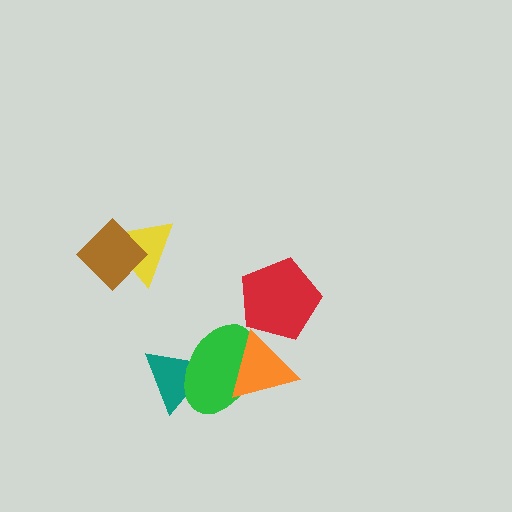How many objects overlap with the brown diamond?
1 object overlaps with the brown diamond.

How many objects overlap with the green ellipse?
2 objects overlap with the green ellipse.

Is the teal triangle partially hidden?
Yes, it is partially covered by another shape.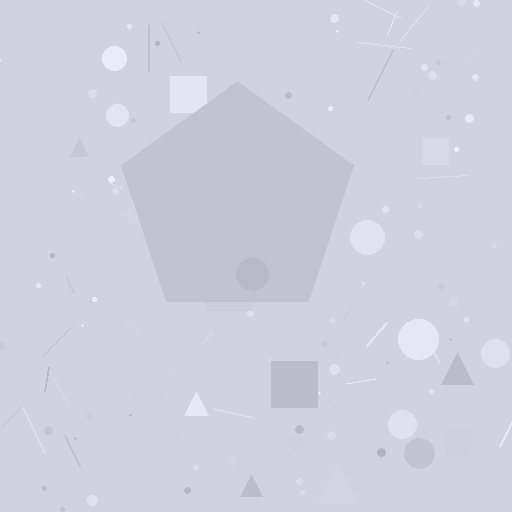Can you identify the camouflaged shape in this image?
The camouflaged shape is a pentagon.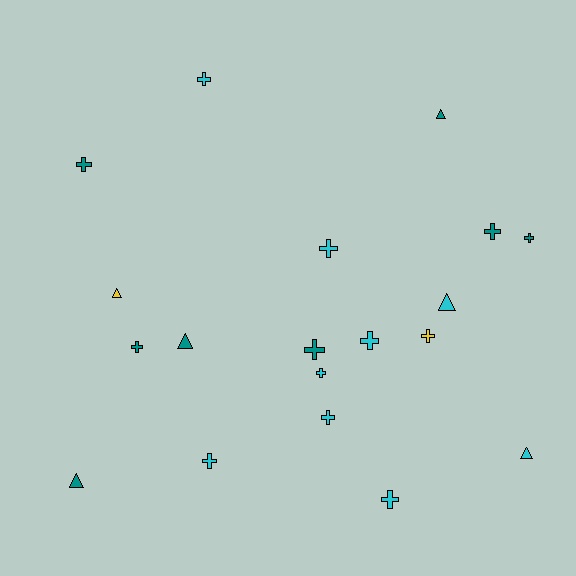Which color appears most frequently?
Cyan, with 9 objects.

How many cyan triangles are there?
There are 2 cyan triangles.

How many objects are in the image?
There are 19 objects.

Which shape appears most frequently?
Cross, with 13 objects.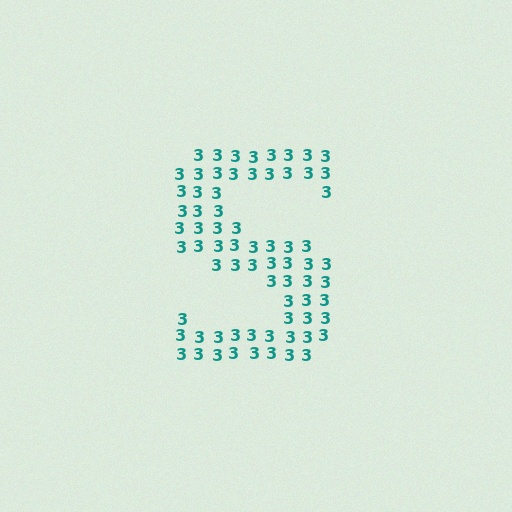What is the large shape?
The large shape is the letter S.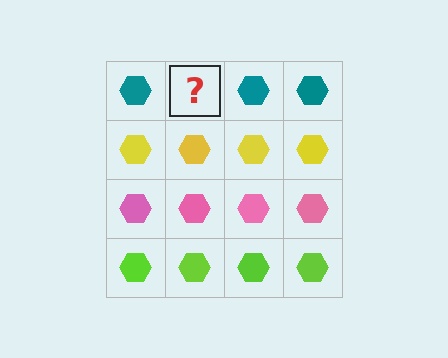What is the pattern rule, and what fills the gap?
The rule is that each row has a consistent color. The gap should be filled with a teal hexagon.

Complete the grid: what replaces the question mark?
The question mark should be replaced with a teal hexagon.